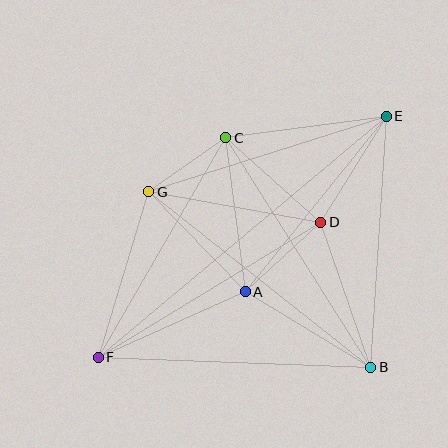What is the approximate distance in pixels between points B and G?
The distance between B and G is approximately 283 pixels.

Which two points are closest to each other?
Points C and G are closest to each other.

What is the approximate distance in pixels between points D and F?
The distance between D and F is approximately 261 pixels.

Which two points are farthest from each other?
Points E and F are farthest from each other.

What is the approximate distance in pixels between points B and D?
The distance between B and D is approximately 154 pixels.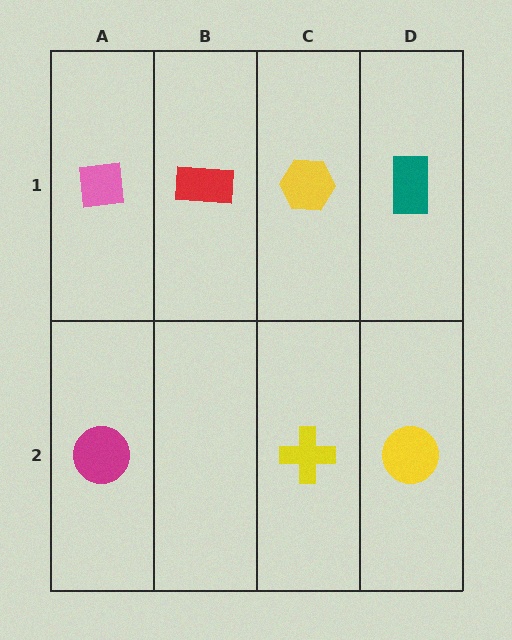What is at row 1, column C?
A yellow hexagon.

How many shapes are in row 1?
4 shapes.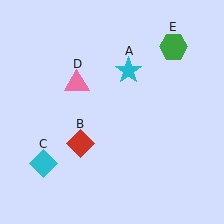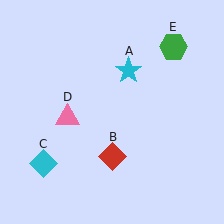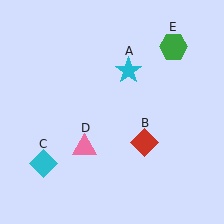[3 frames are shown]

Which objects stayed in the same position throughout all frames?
Cyan star (object A) and cyan diamond (object C) and green hexagon (object E) remained stationary.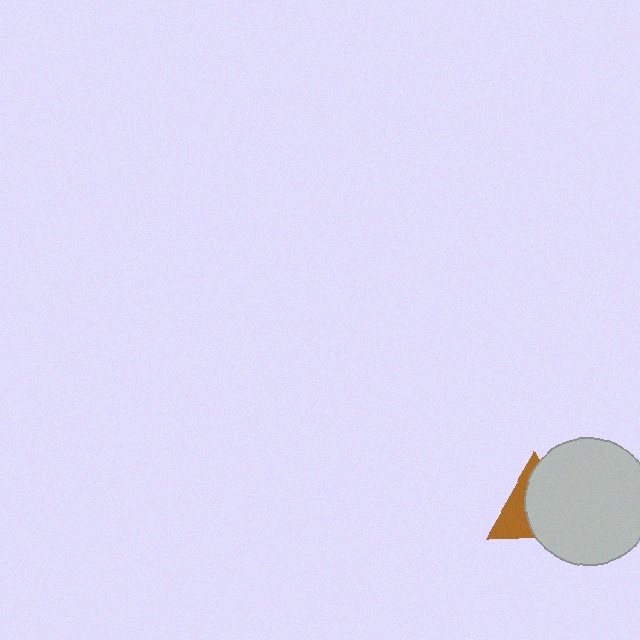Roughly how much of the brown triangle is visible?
A small part of it is visible (roughly 39%).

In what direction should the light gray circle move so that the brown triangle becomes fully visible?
The light gray circle should move right. That is the shortest direction to clear the overlap and leave the brown triangle fully visible.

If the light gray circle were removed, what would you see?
You would see the complete brown triangle.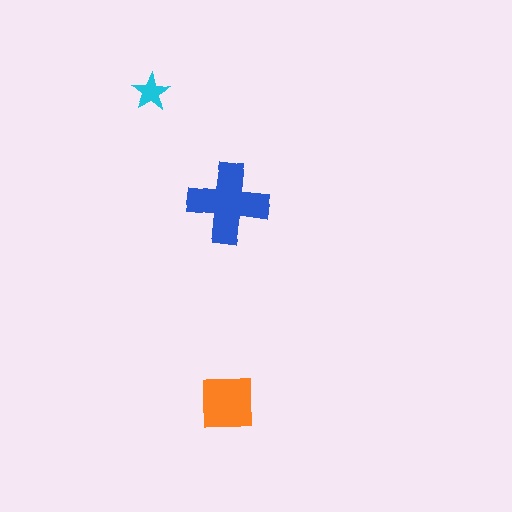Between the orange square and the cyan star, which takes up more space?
The orange square.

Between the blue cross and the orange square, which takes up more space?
The blue cross.